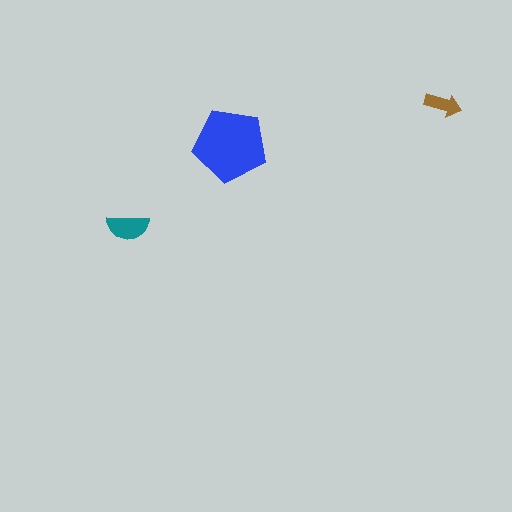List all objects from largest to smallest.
The blue pentagon, the teal semicircle, the brown arrow.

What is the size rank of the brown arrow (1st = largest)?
3rd.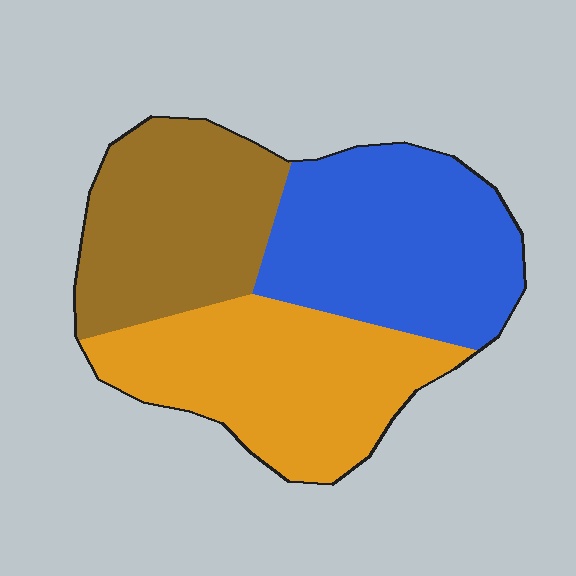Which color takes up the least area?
Brown, at roughly 30%.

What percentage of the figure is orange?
Orange takes up about one third (1/3) of the figure.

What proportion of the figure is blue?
Blue takes up about one third (1/3) of the figure.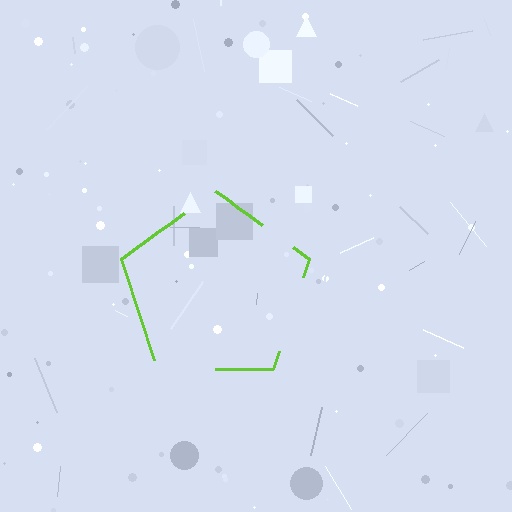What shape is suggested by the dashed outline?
The dashed outline suggests a pentagon.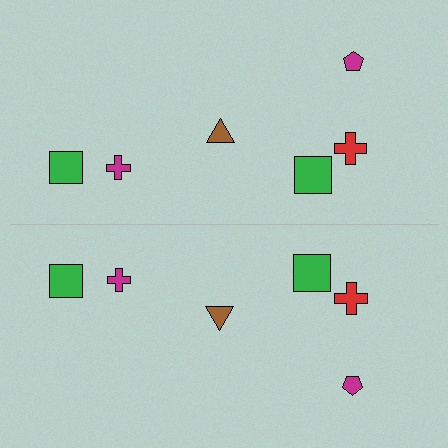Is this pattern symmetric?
Yes, this pattern has bilateral (reflection) symmetry.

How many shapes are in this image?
There are 12 shapes in this image.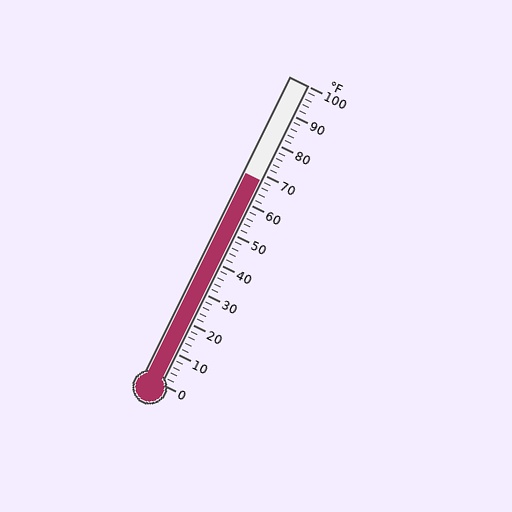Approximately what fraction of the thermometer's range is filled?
The thermometer is filled to approximately 70% of its range.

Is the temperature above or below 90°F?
The temperature is below 90°F.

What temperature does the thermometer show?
The thermometer shows approximately 68°F.